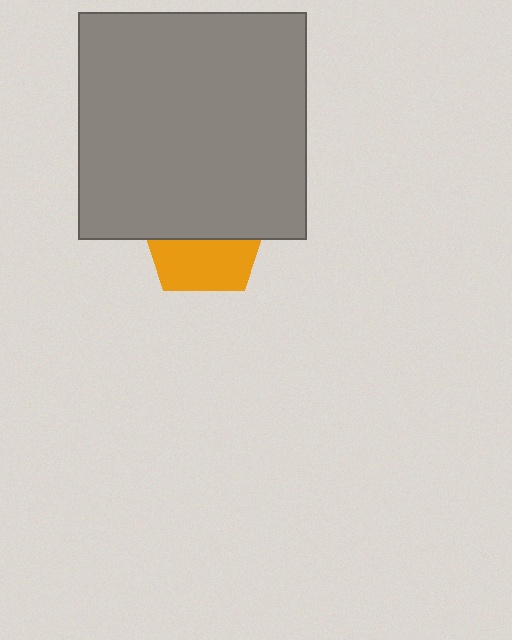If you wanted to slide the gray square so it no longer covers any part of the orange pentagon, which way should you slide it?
Slide it up — that is the most direct way to separate the two shapes.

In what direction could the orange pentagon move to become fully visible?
The orange pentagon could move down. That would shift it out from behind the gray square entirely.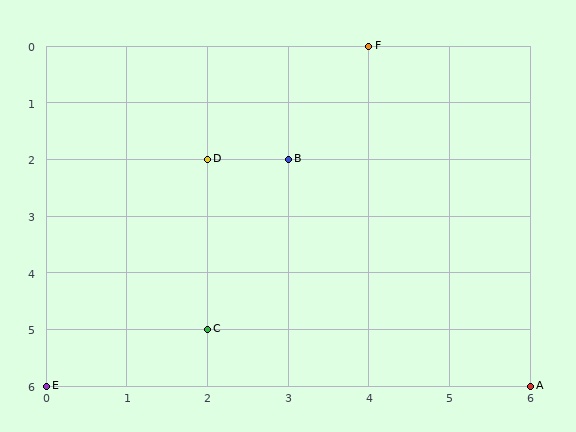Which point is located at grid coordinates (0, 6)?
Point E is at (0, 6).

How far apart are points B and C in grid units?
Points B and C are 1 column and 3 rows apart (about 3.2 grid units diagonally).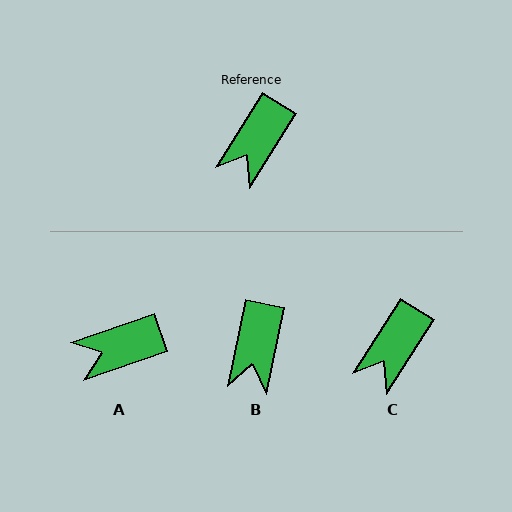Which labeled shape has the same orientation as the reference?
C.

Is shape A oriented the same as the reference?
No, it is off by about 38 degrees.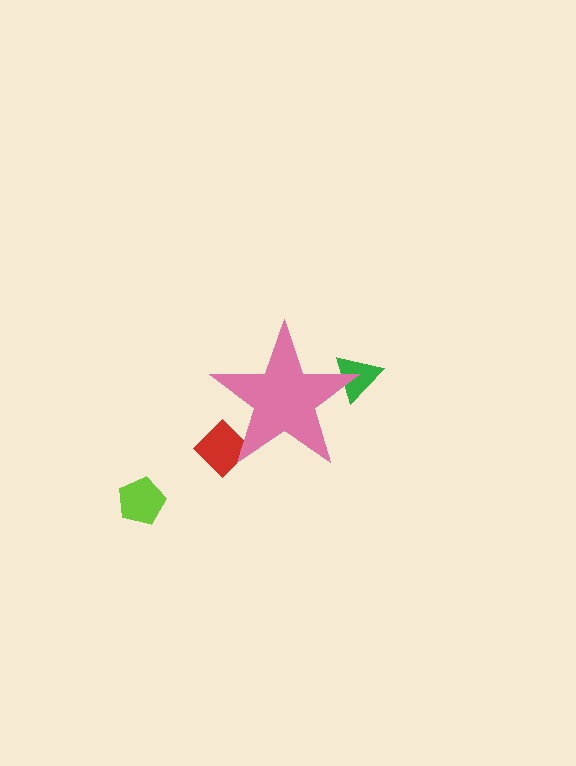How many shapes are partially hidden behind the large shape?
2 shapes are partially hidden.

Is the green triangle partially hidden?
Yes, the green triangle is partially hidden behind the pink star.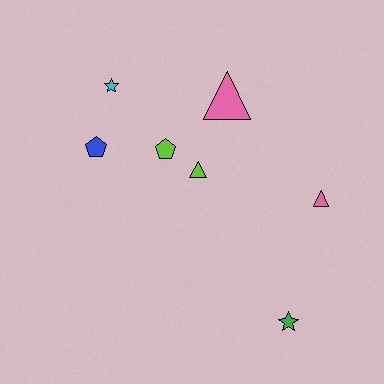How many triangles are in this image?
There are 3 triangles.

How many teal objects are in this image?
There are no teal objects.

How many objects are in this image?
There are 7 objects.